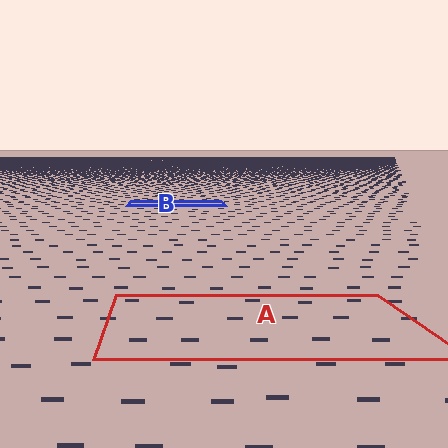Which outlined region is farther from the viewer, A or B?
Region B is farther from the viewer — the texture elements inside it appear smaller and more densely packed.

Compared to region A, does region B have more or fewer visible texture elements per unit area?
Region B has more texture elements per unit area — they are packed more densely because it is farther away.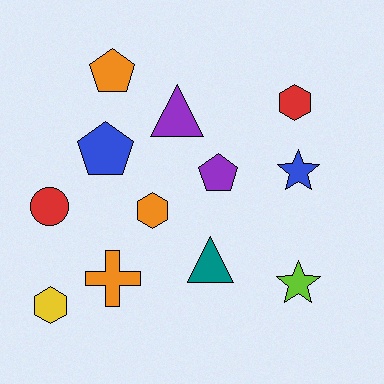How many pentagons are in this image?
There are 3 pentagons.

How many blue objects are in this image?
There are 2 blue objects.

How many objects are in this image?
There are 12 objects.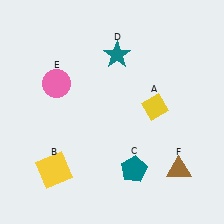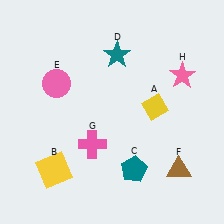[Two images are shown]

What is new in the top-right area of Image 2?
A pink star (H) was added in the top-right area of Image 2.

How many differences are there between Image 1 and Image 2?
There are 2 differences between the two images.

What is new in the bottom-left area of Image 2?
A pink cross (G) was added in the bottom-left area of Image 2.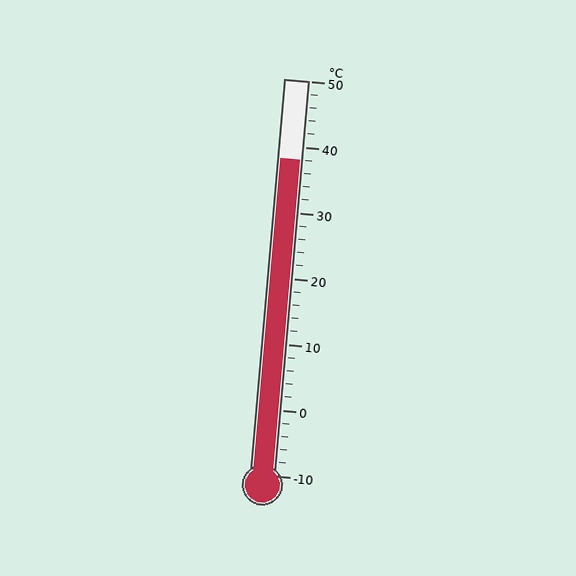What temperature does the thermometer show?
The thermometer shows approximately 38°C.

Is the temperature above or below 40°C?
The temperature is below 40°C.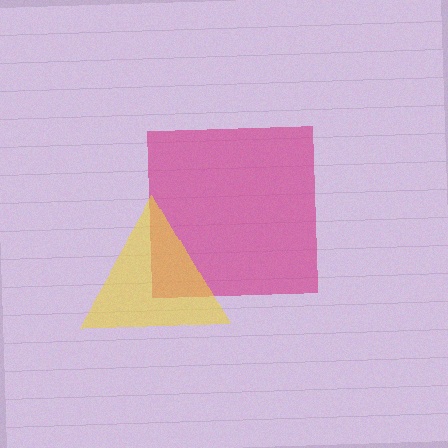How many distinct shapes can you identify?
There are 2 distinct shapes: a magenta square, a yellow triangle.